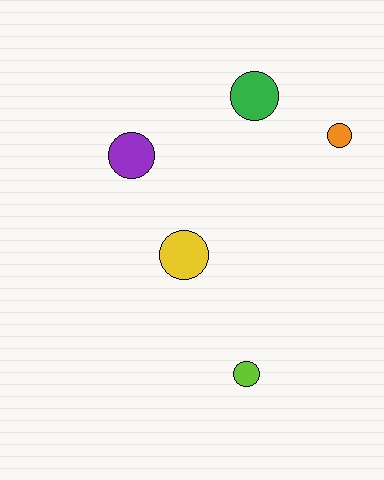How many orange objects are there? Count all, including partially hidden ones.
There is 1 orange object.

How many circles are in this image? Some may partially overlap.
There are 5 circles.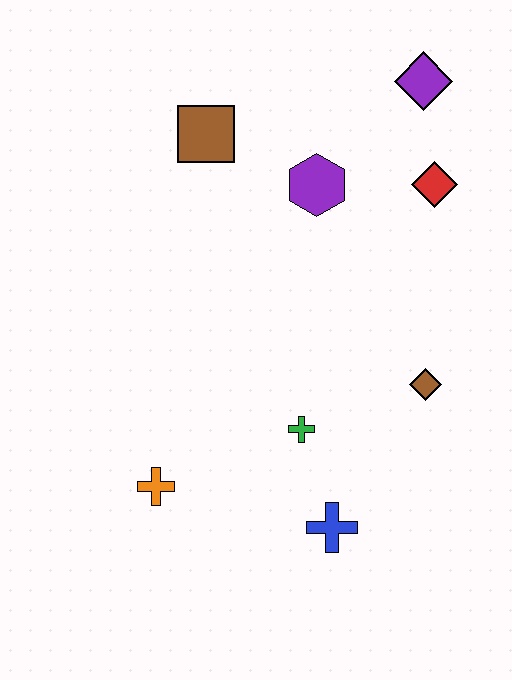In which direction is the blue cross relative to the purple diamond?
The blue cross is below the purple diamond.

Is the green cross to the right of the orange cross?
Yes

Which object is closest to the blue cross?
The green cross is closest to the blue cross.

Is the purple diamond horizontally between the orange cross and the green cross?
No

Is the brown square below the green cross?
No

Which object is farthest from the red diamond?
The orange cross is farthest from the red diamond.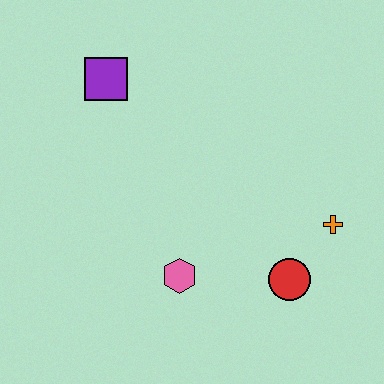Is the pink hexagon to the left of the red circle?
Yes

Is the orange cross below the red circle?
No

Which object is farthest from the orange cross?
The purple square is farthest from the orange cross.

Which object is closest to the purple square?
The pink hexagon is closest to the purple square.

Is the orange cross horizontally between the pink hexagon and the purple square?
No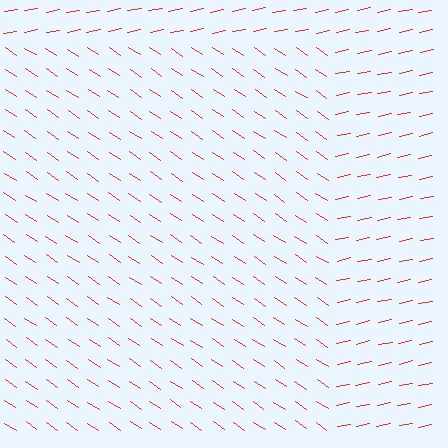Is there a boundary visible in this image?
Yes, there is a texture boundary formed by a change in line orientation.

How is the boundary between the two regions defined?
The boundary is defined purely by a change in line orientation (approximately 45 degrees difference). All lines are the same color and thickness.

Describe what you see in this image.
The image is filled with small red line segments. A rectangle region in the image has lines oriented differently from the surrounding lines, creating a visible texture boundary.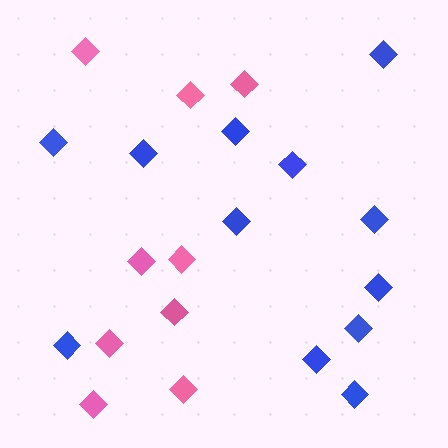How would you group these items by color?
There are 2 groups: one group of blue diamonds (12) and one group of pink diamonds (9).